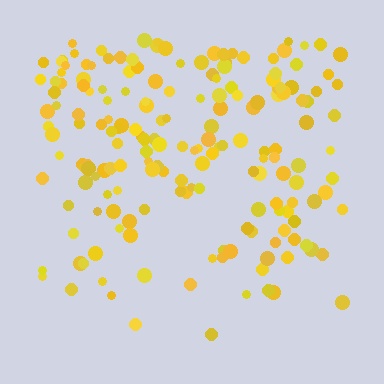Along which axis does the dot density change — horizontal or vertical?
Vertical.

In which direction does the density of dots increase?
From bottom to top, with the top side densest.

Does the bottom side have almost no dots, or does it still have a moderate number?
Still a moderate number, just noticeably fewer than the top.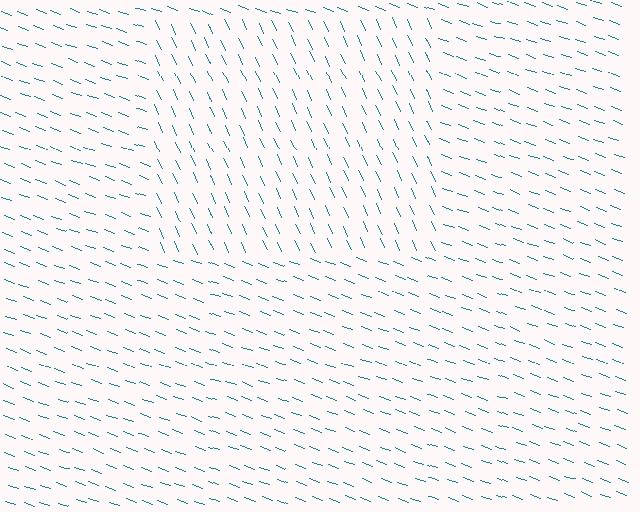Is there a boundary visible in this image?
Yes, there is a texture boundary formed by a change in line orientation.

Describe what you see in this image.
The image is filled with small teal line segments. A rectangle region in the image has lines oriented differently from the surrounding lines, creating a visible texture boundary.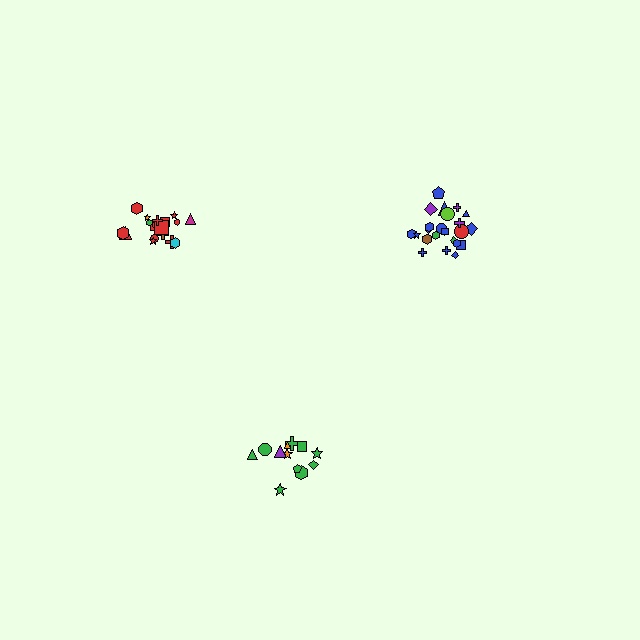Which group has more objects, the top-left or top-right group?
The top-right group.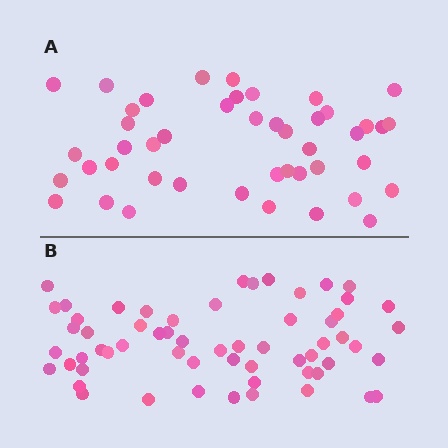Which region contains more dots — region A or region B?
Region B (the bottom region) has more dots.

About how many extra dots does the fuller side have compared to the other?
Region B has approximately 15 more dots than region A.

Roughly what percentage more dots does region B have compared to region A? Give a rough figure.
About 35% more.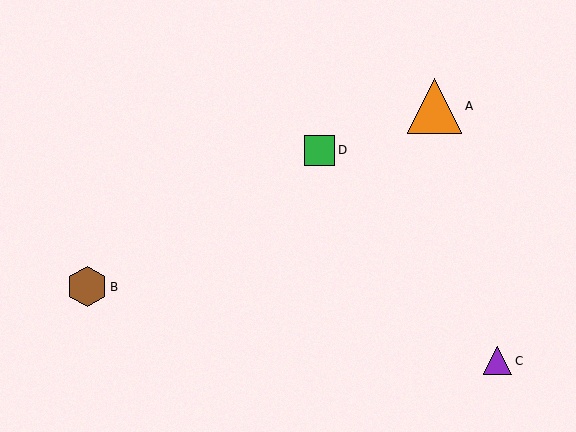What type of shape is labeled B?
Shape B is a brown hexagon.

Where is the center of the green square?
The center of the green square is at (320, 150).